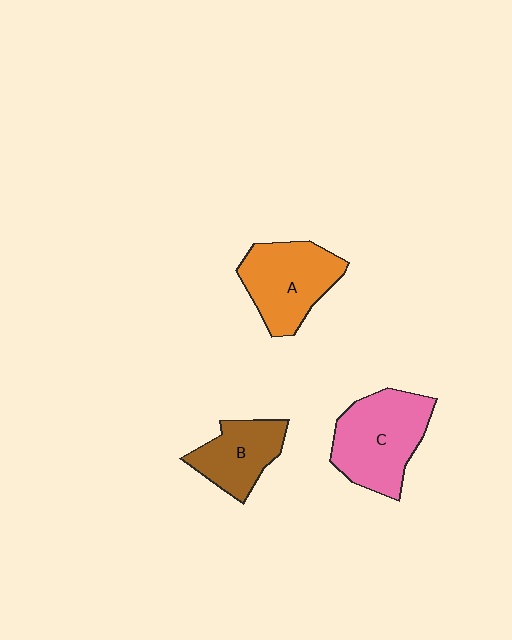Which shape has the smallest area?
Shape B (brown).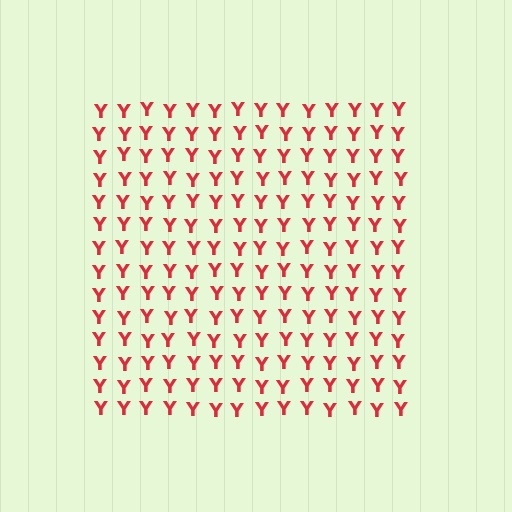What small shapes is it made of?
It is made of small letter Y's.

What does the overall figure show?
The overall figure shows a square.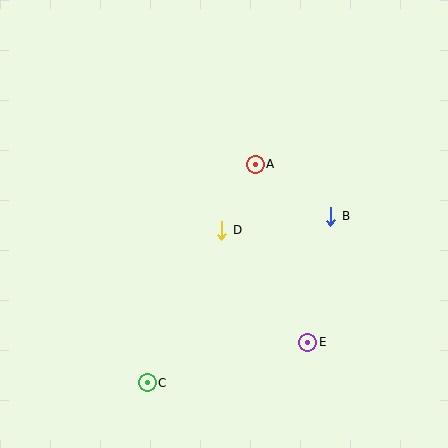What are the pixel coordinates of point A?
Point A is at (255, 164).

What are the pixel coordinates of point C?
Point C is at (147, 383).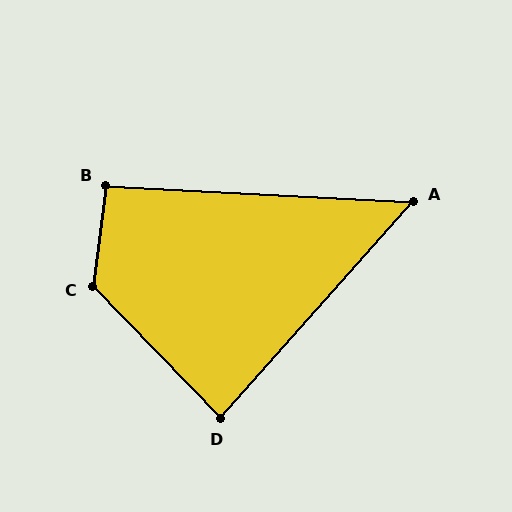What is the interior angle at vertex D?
Approximately 86 degrees (approximately right).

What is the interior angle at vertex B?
Approximately 94 degrees (approximately right).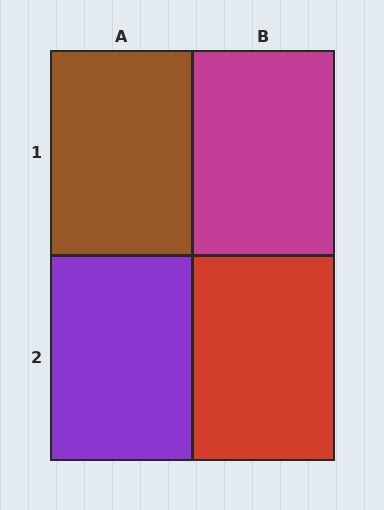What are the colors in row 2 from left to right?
Purple, red.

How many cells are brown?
1 cell is brown.